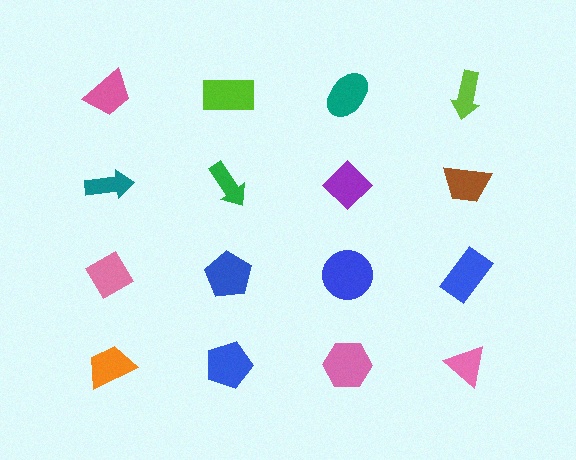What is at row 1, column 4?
A lime arrow.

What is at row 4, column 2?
A blue pentagon.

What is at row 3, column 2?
A blue pentagon.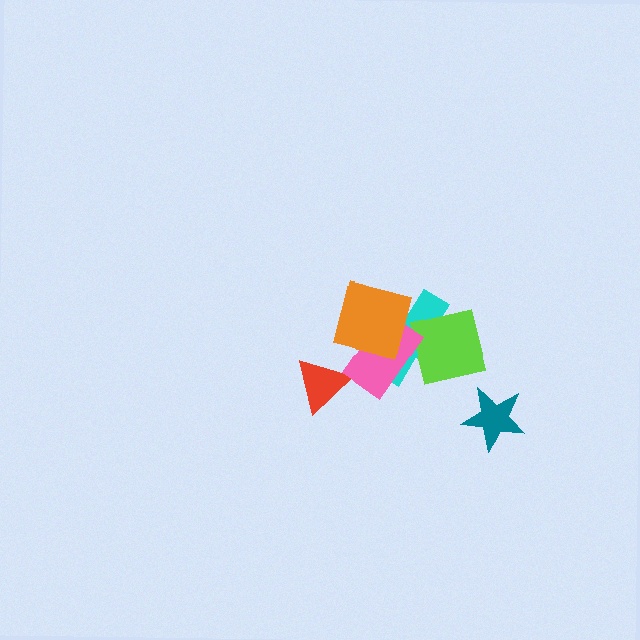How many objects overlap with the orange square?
2 objects overlap with the orange square.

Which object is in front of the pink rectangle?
The orange square is in front of the pink rectangle.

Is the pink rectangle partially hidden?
Yes, it is partially covered by another shape.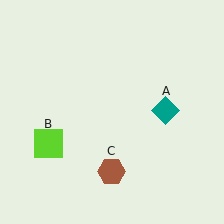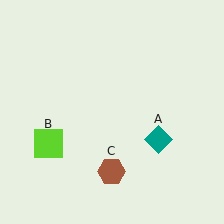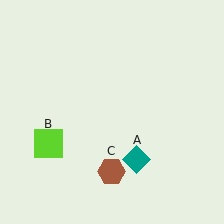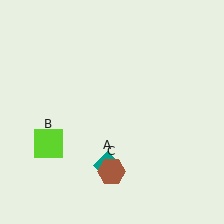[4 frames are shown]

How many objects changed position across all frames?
1 object changed position: teal diamond (object A).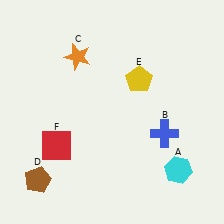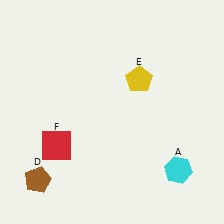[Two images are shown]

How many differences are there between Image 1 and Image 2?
There are 2 differences between the two images.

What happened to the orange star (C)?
The orange star (C) was removed in Image 2. It was in the top-left area of Image 1.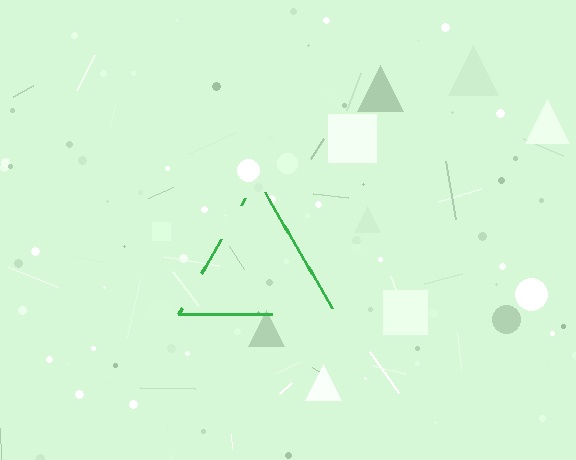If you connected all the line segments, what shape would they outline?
They would outline a triangle.